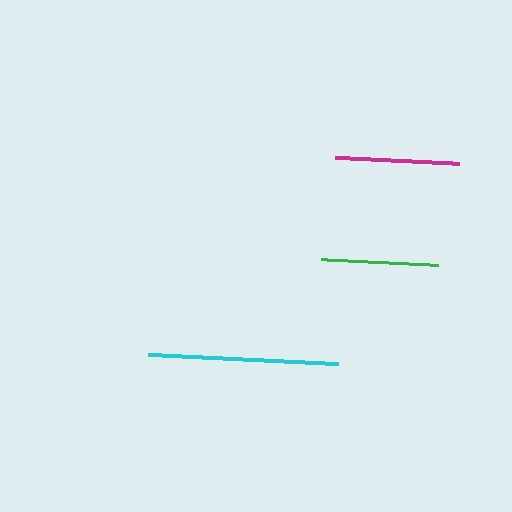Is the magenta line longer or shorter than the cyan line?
The cyan line is longer than the magenta line.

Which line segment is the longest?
The cyan line is the longest at approximately 190 pixels.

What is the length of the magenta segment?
The magenta segment is approximately 125 pixels long.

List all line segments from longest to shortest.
From longest to shortest: cyan, magenta, green.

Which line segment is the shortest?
The green line is the shortest at approximately 117 pixels.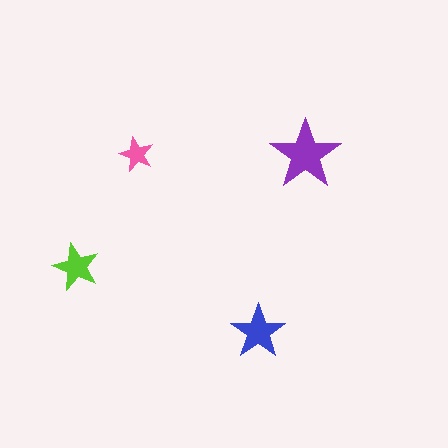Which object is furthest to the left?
The lime star is leftmost.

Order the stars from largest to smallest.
the purple one, the blue one, the lime one, the pink one.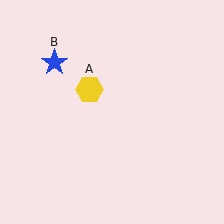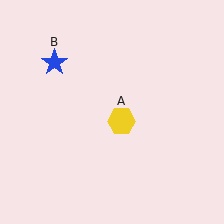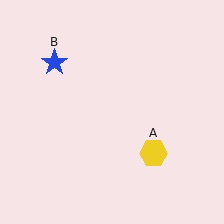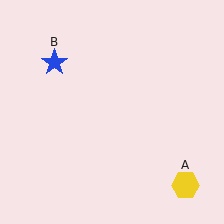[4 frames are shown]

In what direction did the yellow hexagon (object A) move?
The yellow hexagon (object A) moved down and to the right.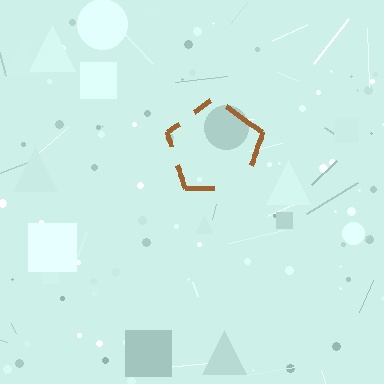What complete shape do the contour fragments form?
The contour fragments form a pentagon.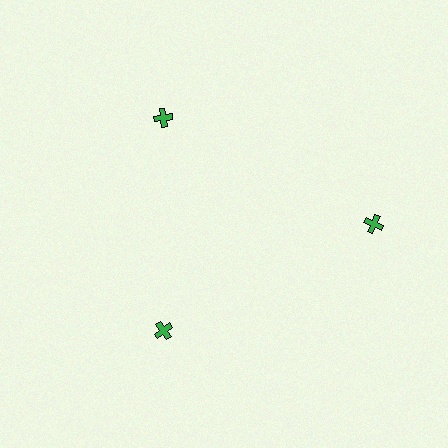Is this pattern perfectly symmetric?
No. The 3 green crosses are arranged in a ring, but one element near the 3 o'clock position is pushed outward from the center, breaking the 3-fold rotational symmetry.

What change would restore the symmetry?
The symmetry would be restored by moving it inward, back onto the ring so that all 3 crosses sit at equal angles and equal distance from the center.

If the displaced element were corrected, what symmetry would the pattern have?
It would have 3-fold rotational symmetry — the pattern would map onto itself every 120 degrees.